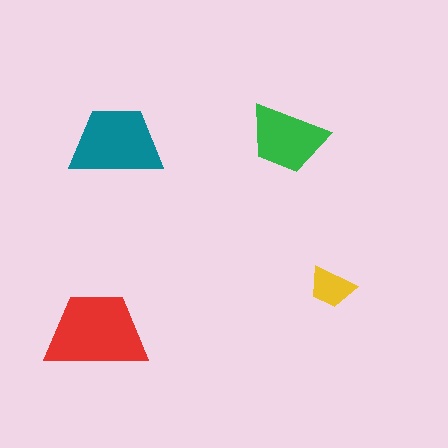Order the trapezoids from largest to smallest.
the red one, the teal one, the green one, the yellow one.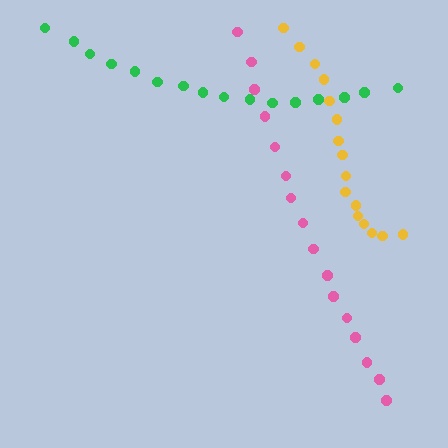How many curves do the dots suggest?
There are 3 distinct paths.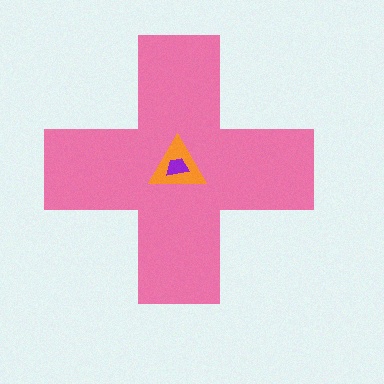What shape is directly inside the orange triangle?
The purple trapezoid.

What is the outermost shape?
The pink cross.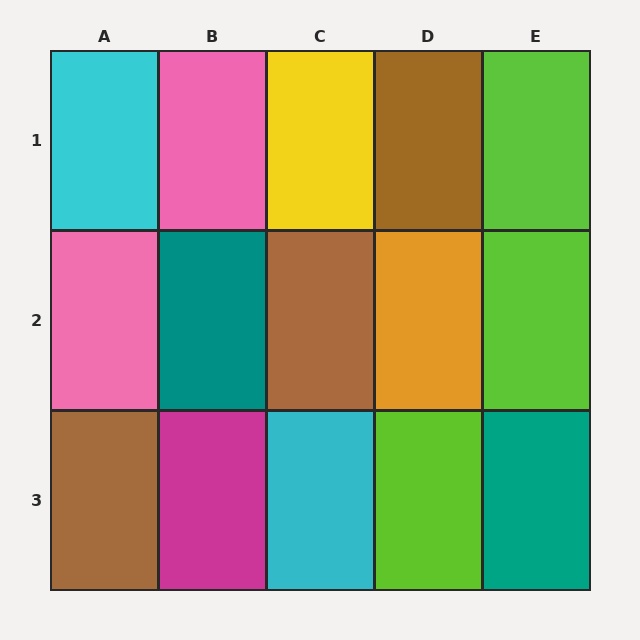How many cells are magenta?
1 cell is magenta.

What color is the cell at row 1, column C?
Yellow.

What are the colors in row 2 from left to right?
Pink, teal, brown, orange, lime.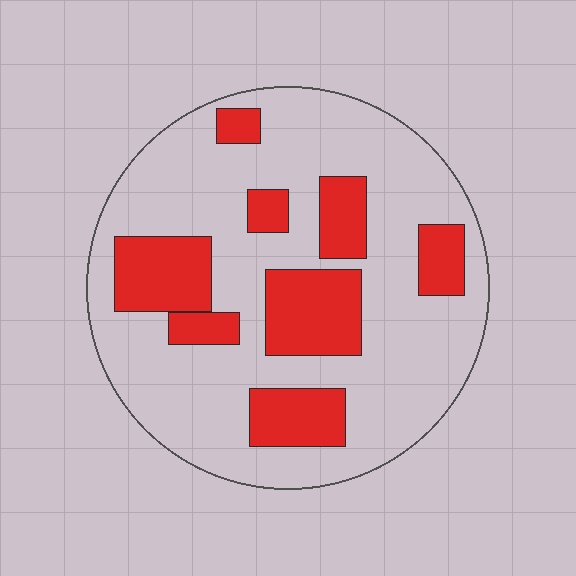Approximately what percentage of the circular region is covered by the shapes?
Approximately 25%.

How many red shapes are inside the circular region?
8.